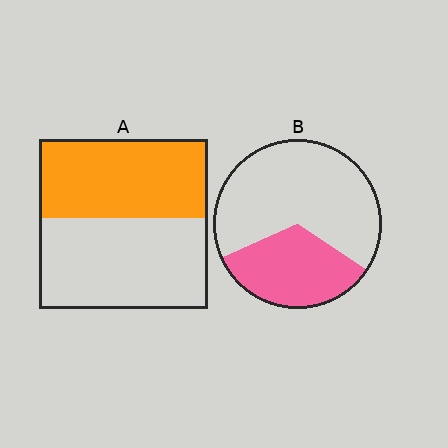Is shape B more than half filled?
No.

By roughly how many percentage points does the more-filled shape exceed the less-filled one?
By roughly 10 percentage points (A over B).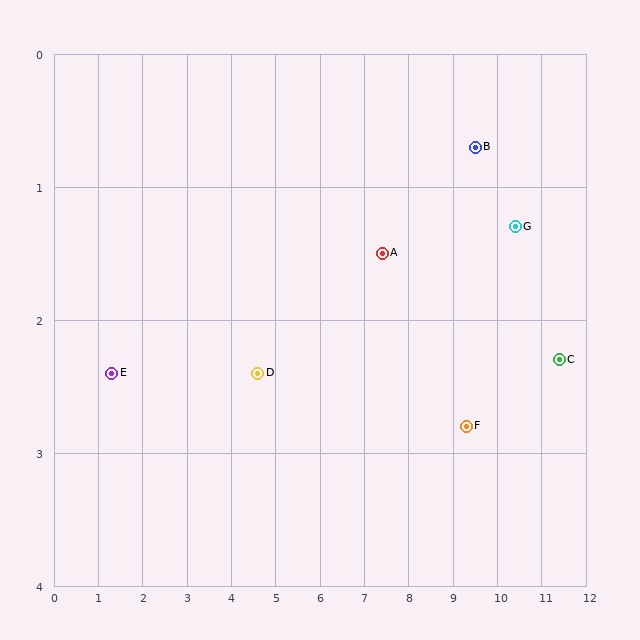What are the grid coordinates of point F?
Point F is at approximately (9.3, 2.8).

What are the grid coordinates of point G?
Point G is at approximately (10.4, 1.3).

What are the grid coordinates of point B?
Point B is at approximately (9.5, 0.7).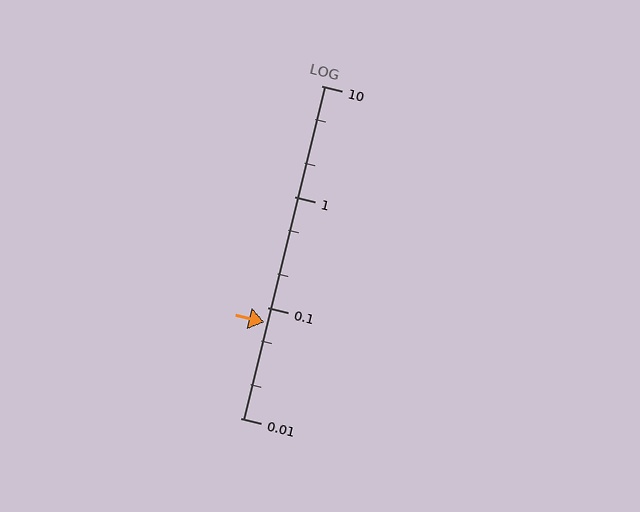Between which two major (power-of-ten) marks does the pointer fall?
The pointer is between 0.01 and 0.1.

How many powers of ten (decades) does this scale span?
The scale spans 3 decades, from 0.01 to 10.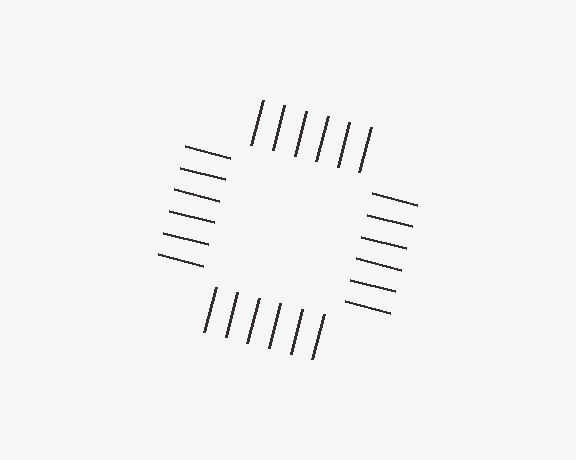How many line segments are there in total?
24 — 6 along each of the 4 edges.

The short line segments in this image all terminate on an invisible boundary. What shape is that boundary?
An illusory square — the line segments terminate on its edges but no continuous stroke is drawn.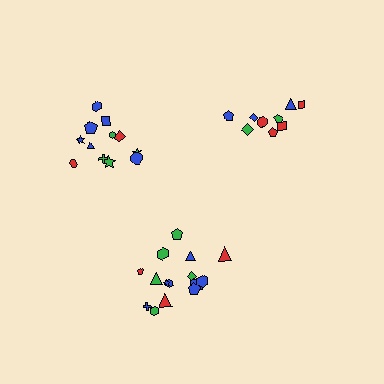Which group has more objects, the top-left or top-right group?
The top-left group.